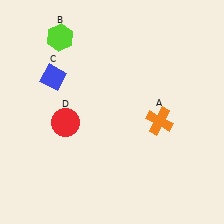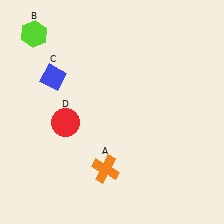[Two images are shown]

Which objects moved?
The objects that moved are: the orange cross (A), the lime hexagon (B).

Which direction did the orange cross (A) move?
The orange cross (A) moved left.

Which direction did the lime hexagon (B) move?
The lime hexagon (B) moved left.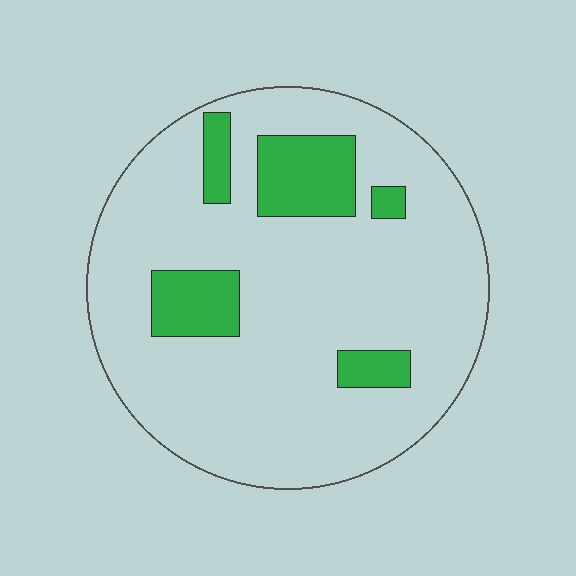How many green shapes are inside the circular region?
5.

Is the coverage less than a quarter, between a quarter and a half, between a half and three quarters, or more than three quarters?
Less than a quarter.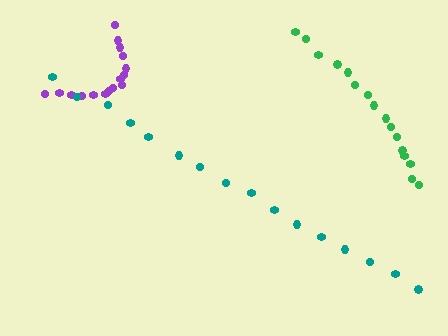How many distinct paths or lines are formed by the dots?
There are 3 distinct paths.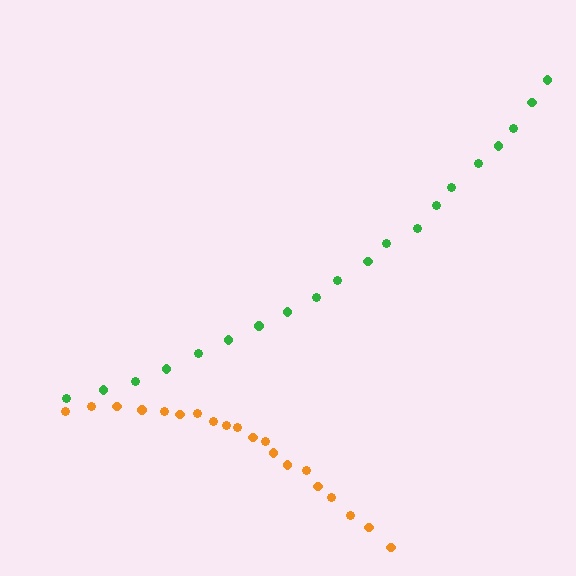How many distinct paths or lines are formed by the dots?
There are 2 distinct paths.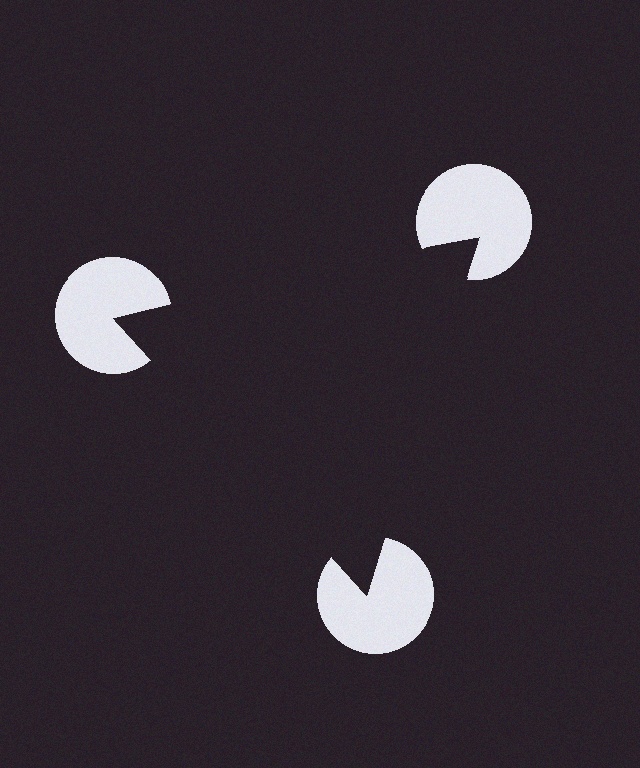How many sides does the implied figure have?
3 sides.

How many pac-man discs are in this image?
There are 3 — one at each vertex of the illusory triangle.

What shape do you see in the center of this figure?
An illusory triangle — its edges are inferred from the aligned wedge cuts in the pac-man discs, not physically drawn.